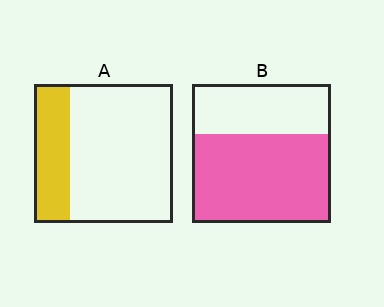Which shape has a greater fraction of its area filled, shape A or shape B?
Shape B.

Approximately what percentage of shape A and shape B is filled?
A is approximately 25% and B is approximately 65%.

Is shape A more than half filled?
No.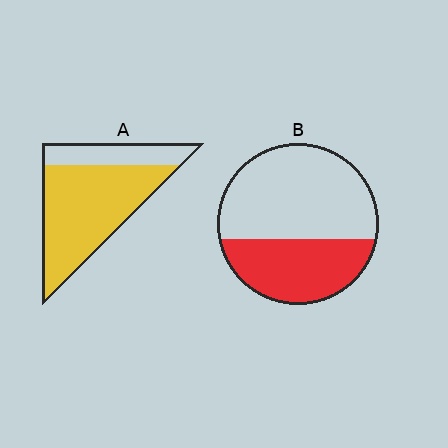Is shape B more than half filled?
No.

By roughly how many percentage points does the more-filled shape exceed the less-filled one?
By roughly 35 percentage points (A over B).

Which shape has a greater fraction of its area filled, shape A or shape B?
Shape A.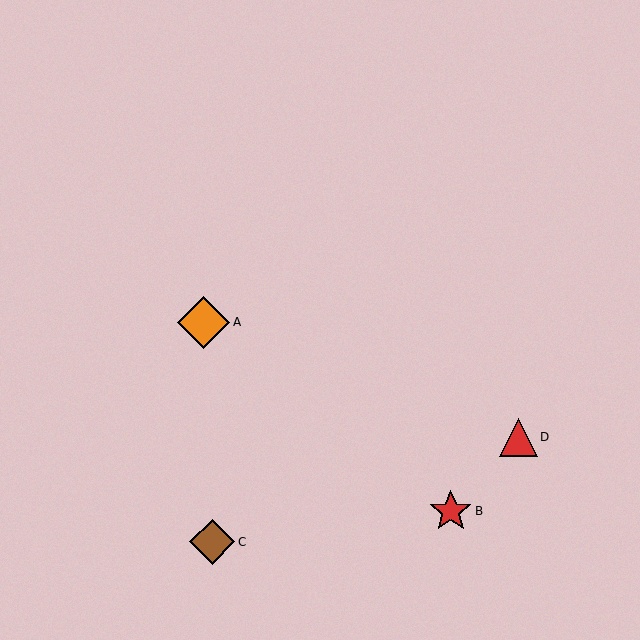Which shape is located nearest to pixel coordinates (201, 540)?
The brown diamond (labeled C) at (212, 542) is nearest to that location.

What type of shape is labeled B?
Shape B is a red star.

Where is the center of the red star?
The center of the red star is at (451, 511).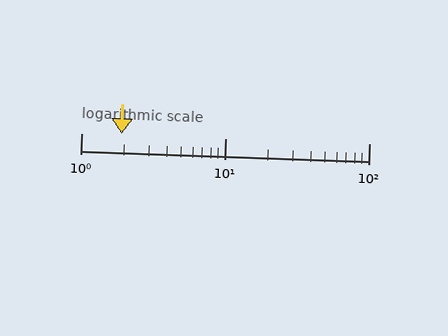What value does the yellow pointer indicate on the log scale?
The pointer indicates approximately 1.9.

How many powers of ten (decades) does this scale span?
The scale spans 2 decades, from 1 to 100.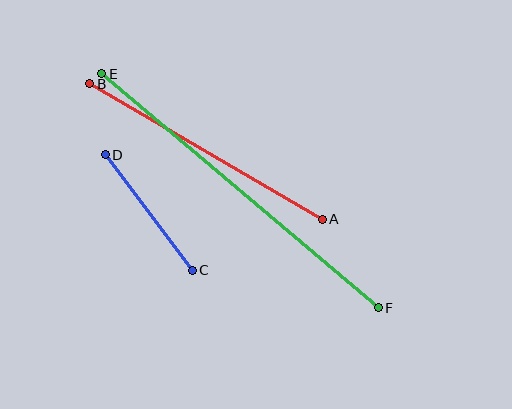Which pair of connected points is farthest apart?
Points E and F are farthest apart.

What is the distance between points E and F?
The distance is approximately 362 pixels.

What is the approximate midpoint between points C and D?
The midpoint is at approximately (149, 212) pixels.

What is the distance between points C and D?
The distance is approximately 145 pixels.